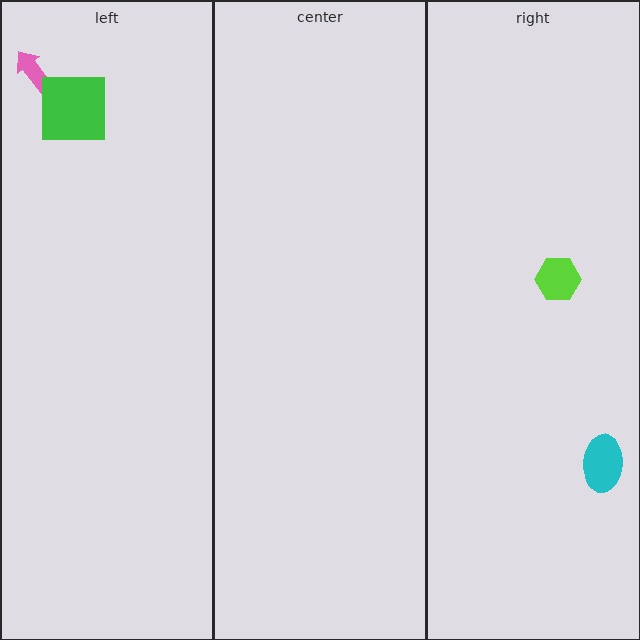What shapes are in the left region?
The pink arrow, the green square.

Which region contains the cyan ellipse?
The right region.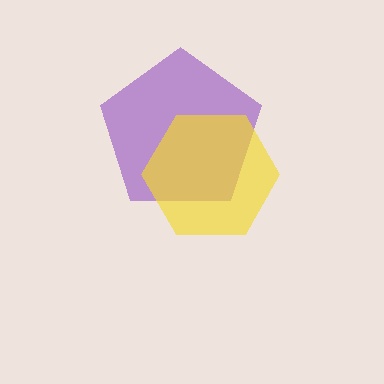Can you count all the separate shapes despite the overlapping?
Yes, there are 2 separate shapes.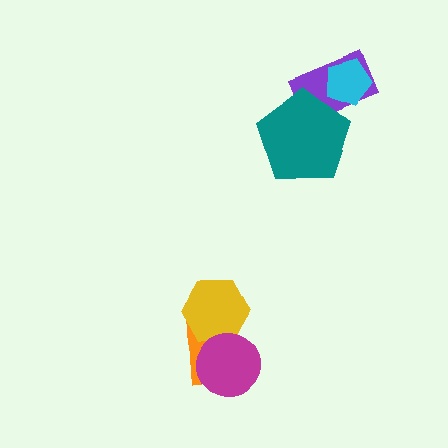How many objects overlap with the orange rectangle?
2 objects overlap with the orange rectangle.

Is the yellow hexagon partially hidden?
Yes, it is partially covered by another shape.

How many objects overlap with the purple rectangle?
2 objects overlap with the purple rectangle.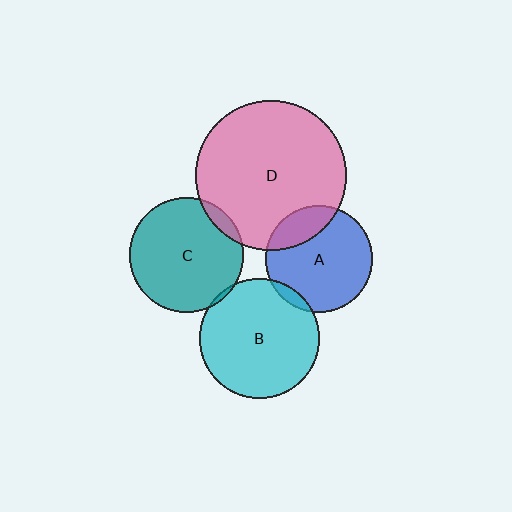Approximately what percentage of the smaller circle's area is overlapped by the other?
Approximately 5%.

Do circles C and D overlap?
Yes.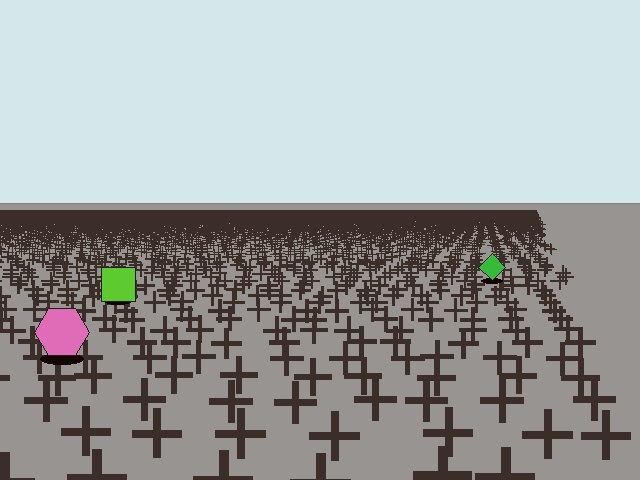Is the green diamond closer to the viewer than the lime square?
No. The lime square is closer — you can tell from the texture gradient: the ground texture is coarser near it.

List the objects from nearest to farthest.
From nearest to farthest: the pink hexagon, the lime square, the green diamond.